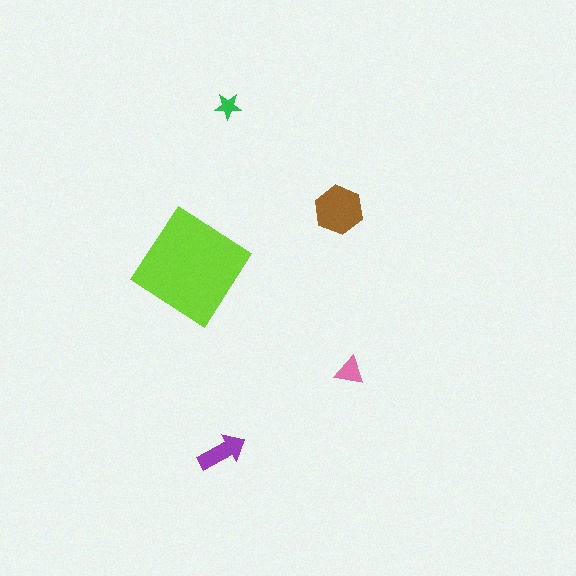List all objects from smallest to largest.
The green star, the pink triangle, the purple arrow, the brown hexagon, the lime diamond.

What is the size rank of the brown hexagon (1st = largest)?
2nd.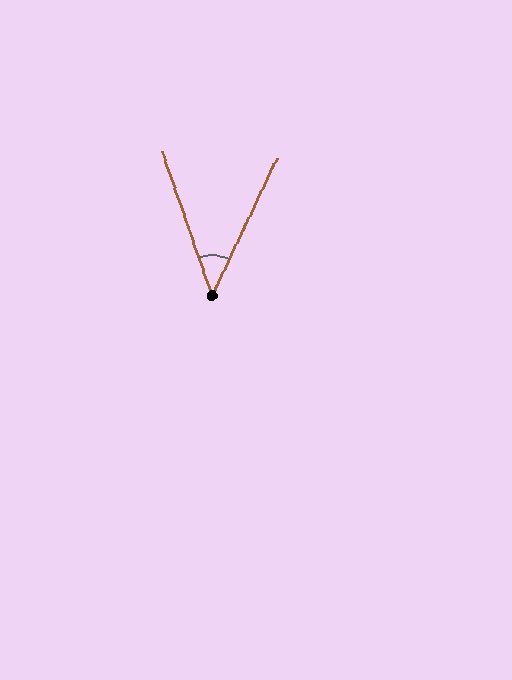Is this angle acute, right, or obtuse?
It is acute.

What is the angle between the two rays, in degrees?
Approximately 45 degrees.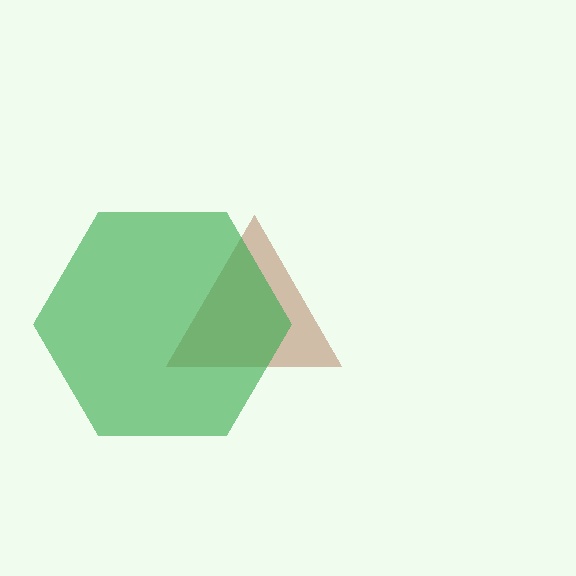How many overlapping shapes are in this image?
There are 2 overlapping shapes in the image.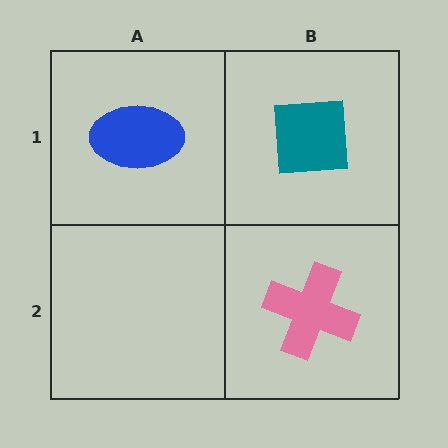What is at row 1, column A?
A blue ellipse.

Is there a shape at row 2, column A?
No, that cell is empty.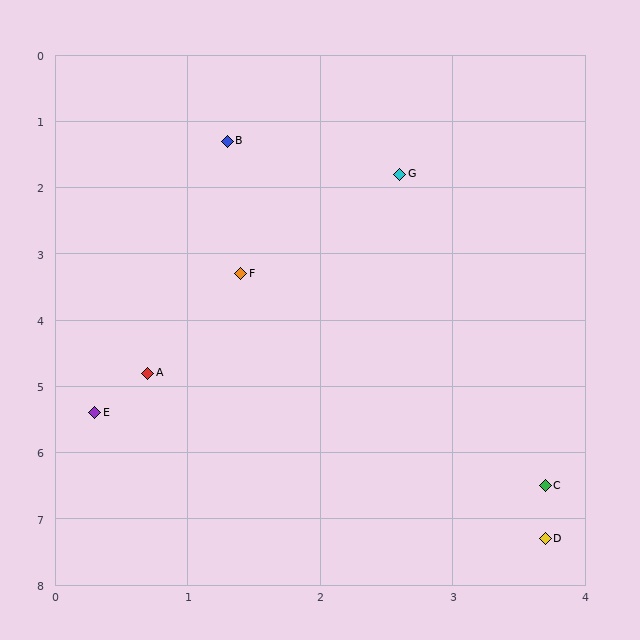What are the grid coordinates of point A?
Point A is at approximately (0.7, 4.8).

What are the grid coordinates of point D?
Point D is at approximately (3.7, 7.3).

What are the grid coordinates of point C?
Point C is at approximately (3.7, 6.5).